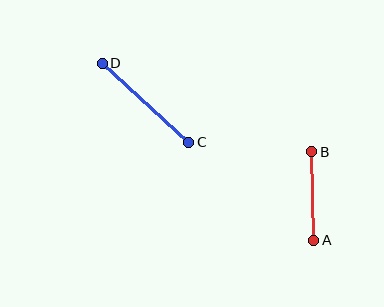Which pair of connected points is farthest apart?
Points C and D are farthest apart.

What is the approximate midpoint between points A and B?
The midpoint is at approximately (313, 196) pixels.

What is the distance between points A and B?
The distance is approximately 88 pixels.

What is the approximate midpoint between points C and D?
The midpoint is at approximately (146, 103) pixels.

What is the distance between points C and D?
The distance is approximately 117 pixels.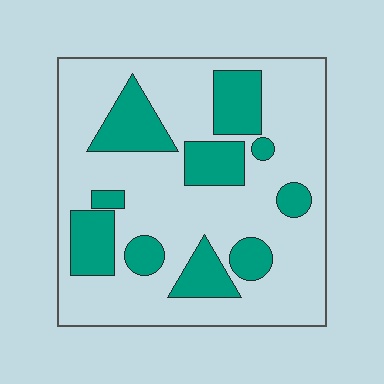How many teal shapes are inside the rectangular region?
10.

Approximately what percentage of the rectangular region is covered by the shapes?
Approximately 25%.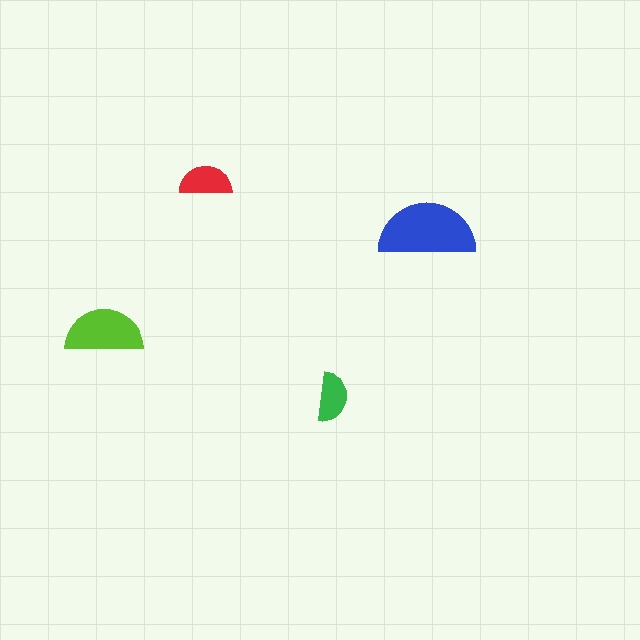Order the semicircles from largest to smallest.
the blue one, the lime one, the red one, the green one.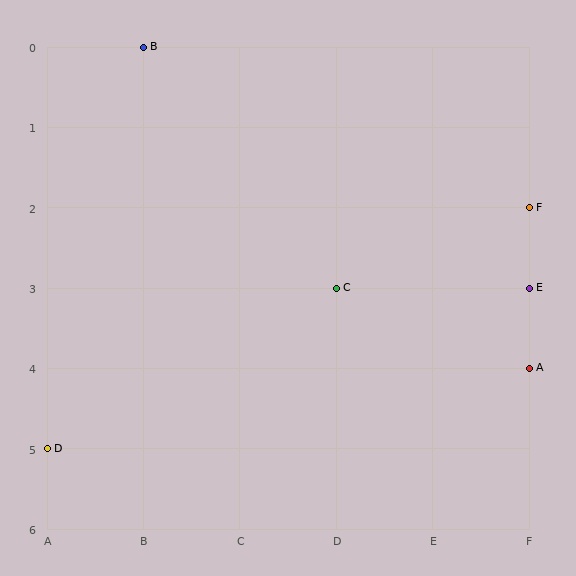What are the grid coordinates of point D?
Point D is at grid coordinates (A, 5).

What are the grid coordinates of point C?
Point C is at grid coordinates (D, 3).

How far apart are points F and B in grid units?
Points F and B are 4 columns and 2 rows apart (about 4.5 grid units diagonally).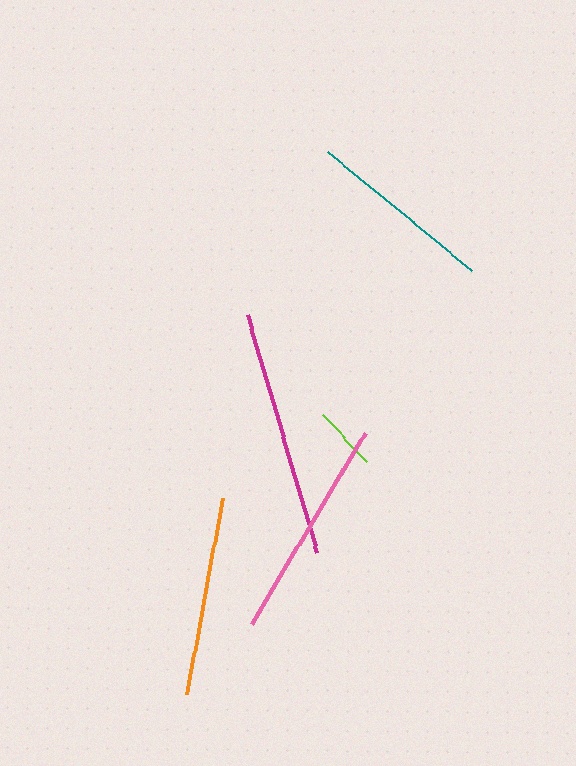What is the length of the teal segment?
The teal segment is approximately 187 pixels long.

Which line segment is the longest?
The magenta line is the longest at approximately 249 pixels.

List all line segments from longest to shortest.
From longest to shortest: magenta, pink, orange, teal, lime.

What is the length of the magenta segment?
The magenta segment is approximately 249 pixels long.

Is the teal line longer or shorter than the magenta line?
The magenta line is longer than the teal line.